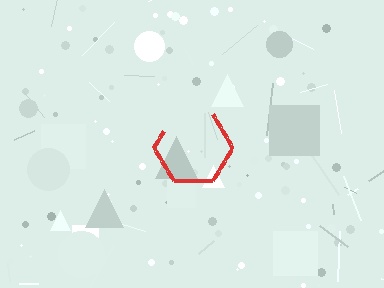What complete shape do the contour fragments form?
The contour fragments form a hexagon.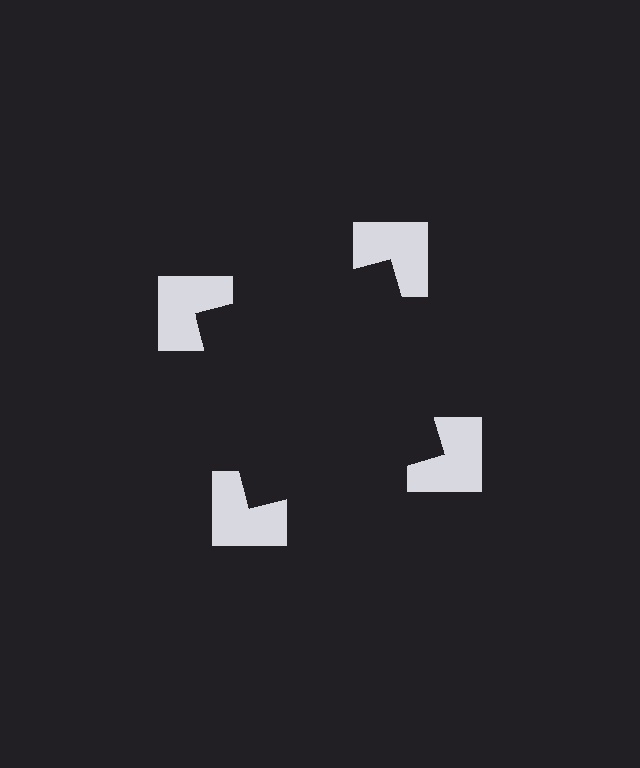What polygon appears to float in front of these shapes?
An illusory square — its edges are inferred from the aligned wedge cuts in the notched squares, not physically drawn.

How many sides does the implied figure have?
4 sides.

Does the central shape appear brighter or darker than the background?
It typically appears slightly darker than the background, even though no actual brightness change is drawn.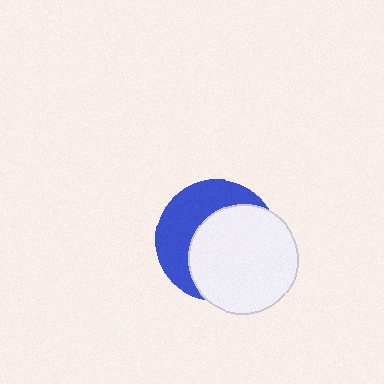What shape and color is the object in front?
The object in front is a white circle.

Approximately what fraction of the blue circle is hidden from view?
Roughly 58% of the blue circle is hidden behind the white circle.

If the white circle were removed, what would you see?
You would see the complete blue circle.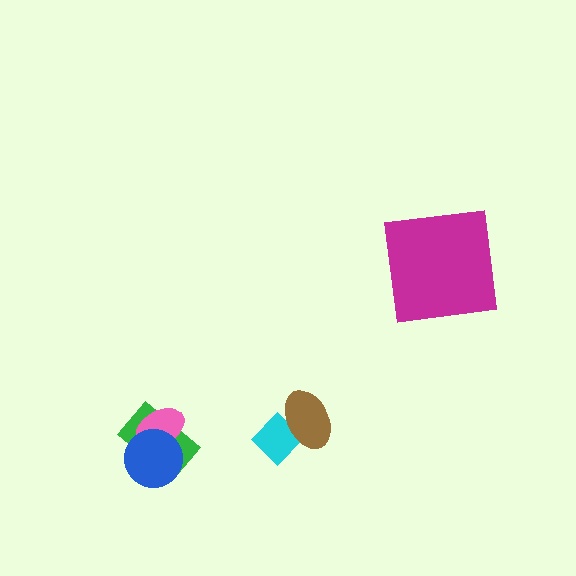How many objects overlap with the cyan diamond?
1 object overlaps with the cyan diamond.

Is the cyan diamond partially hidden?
Yes, it is partially covered by another shape.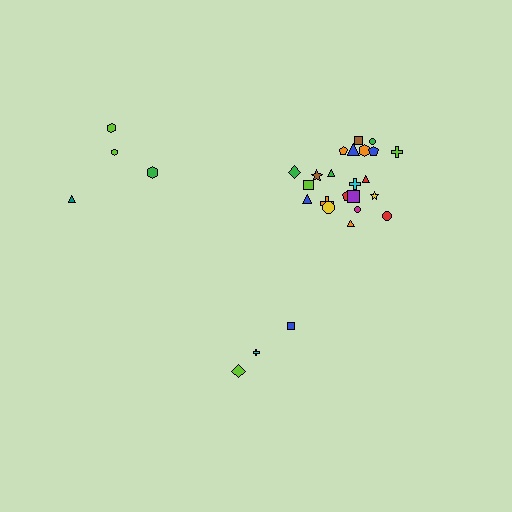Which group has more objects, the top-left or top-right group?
The top-right group.